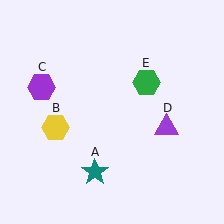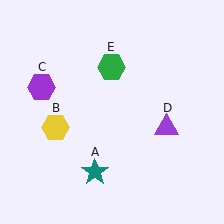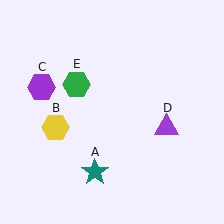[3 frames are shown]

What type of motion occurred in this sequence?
The green hexagon (object E) rotated counterclockwise around the center of the scene.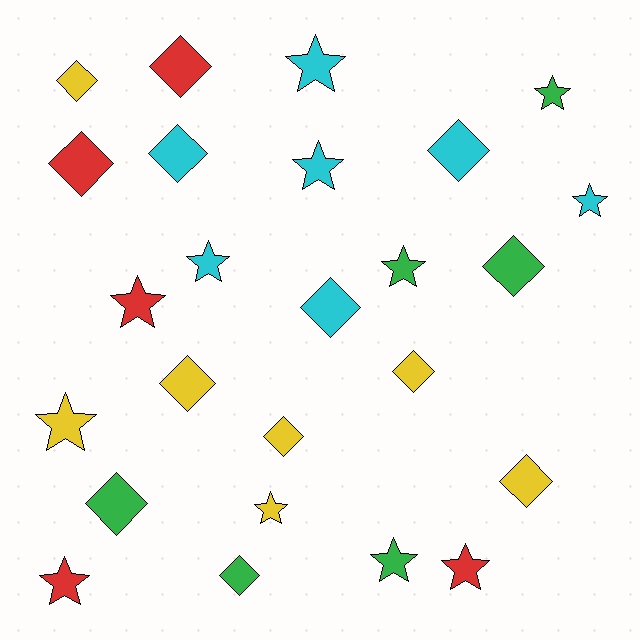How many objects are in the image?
There are 25 objects.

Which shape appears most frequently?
Diamond, with 13 objects.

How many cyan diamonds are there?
There are 3 cyan diamonds.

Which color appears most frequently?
Yellow, with 7 objects.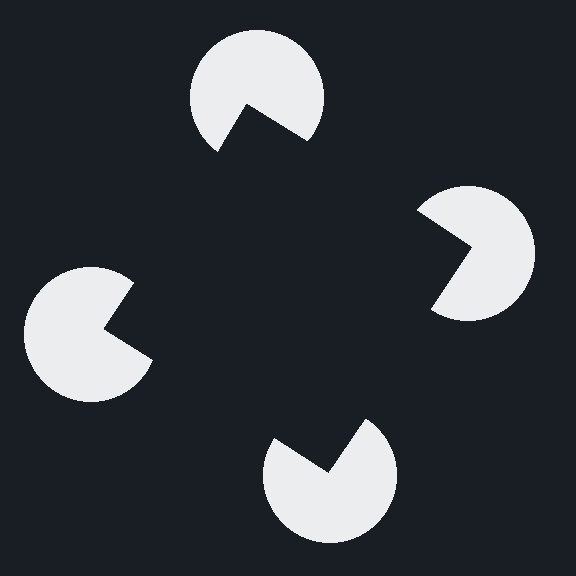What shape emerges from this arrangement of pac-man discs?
An illusory square — its edges are inferred from the aligned wedge cuts in the pac-man discs, not physically drawn.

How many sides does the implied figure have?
4 sides.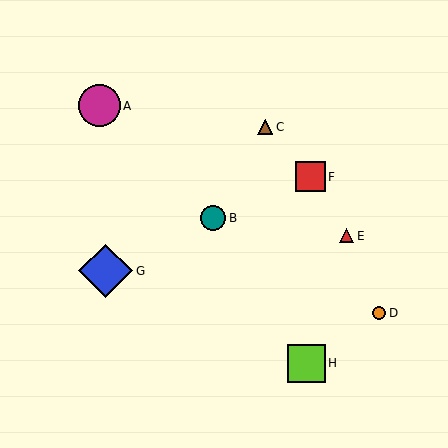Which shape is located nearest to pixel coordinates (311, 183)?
The red square (labeled F) at (310, 177) is nearest to that location.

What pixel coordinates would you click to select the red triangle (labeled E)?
Click at (347, 236) to select the red triangle E.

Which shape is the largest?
The blue diamond (labeled G) is the largest.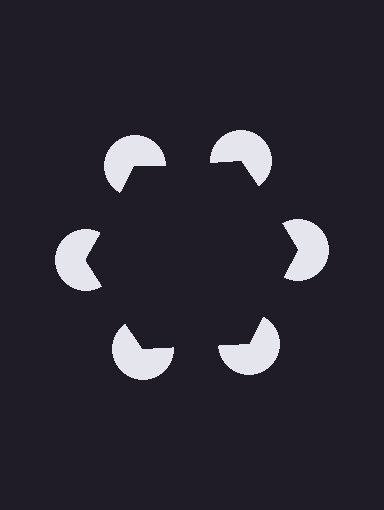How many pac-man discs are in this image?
There are 6 — one at each vertex of the illusory hexagon.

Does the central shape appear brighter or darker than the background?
It typically appears slightly darker than the background, even though no actual brightness change is drawn.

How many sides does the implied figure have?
6 sides.